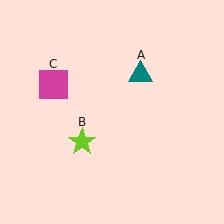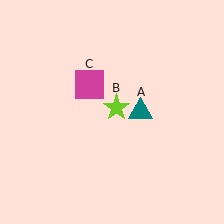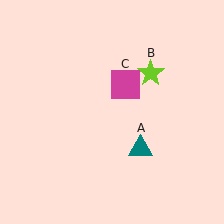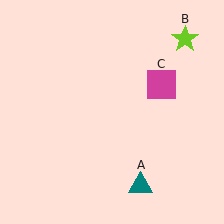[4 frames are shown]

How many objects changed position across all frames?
3 objects changed position: teal triangle (object A), lime star (object B), magenta square (object C).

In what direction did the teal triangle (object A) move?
The teal triangle (object A) moved down.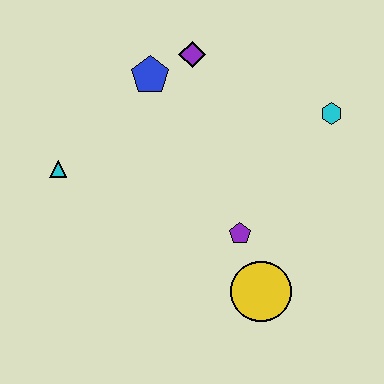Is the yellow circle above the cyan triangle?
No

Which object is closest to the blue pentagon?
The purple diamond is closest to the blue pentagon.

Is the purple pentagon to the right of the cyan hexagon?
No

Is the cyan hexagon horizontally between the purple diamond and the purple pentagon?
No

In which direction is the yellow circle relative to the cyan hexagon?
The yellow circle is below the cyan hexagon.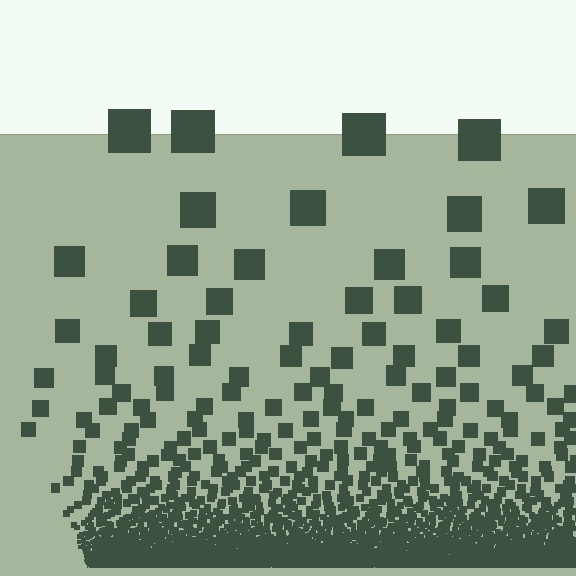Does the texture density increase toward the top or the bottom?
Density increases toward the bottom.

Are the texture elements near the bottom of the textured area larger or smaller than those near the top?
Smaller. The gradient is inverted — elements near the bottom are smaller and denser.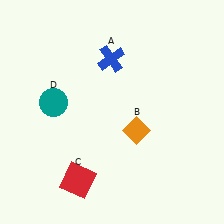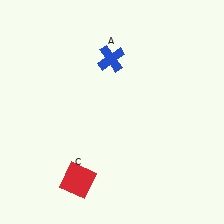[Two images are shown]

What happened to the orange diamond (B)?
The orange diamond (B) was removed in Image 2. It was in the bottom-right area of Image 1.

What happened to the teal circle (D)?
The teal circle (D) was removed in Image 2. It was in the top-left area of Image 1.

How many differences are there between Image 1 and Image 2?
There are 2 differences between the two images.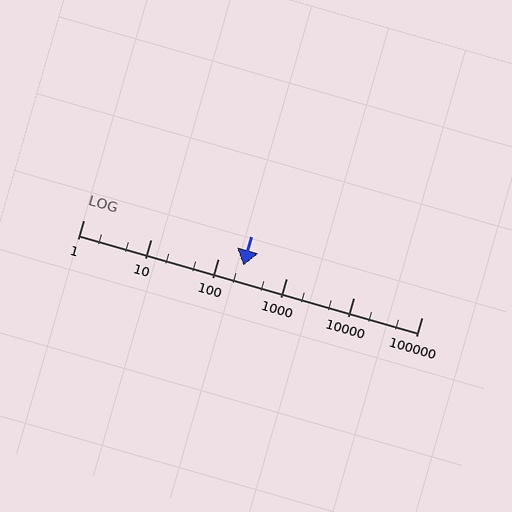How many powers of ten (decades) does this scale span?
The scale spans 5 decades, from 1 to 100000.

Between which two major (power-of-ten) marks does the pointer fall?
The pointer is between 100 and 1000.